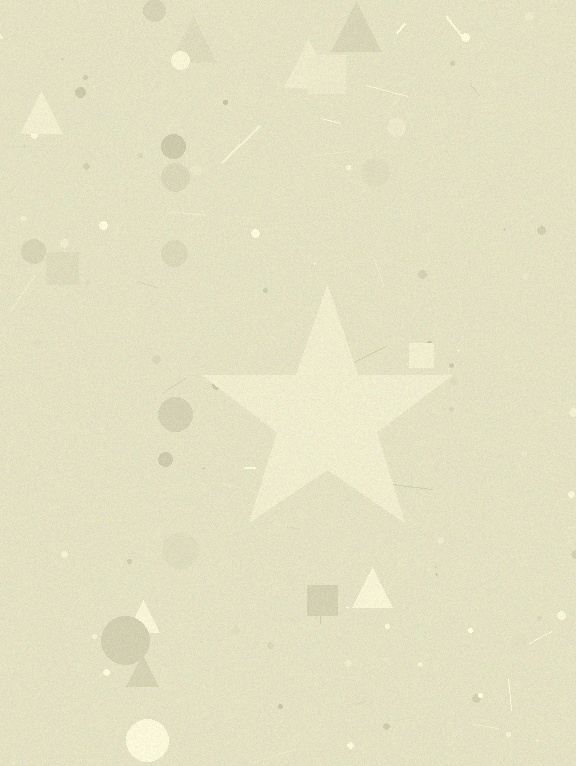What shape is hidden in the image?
A star is hidden in the image.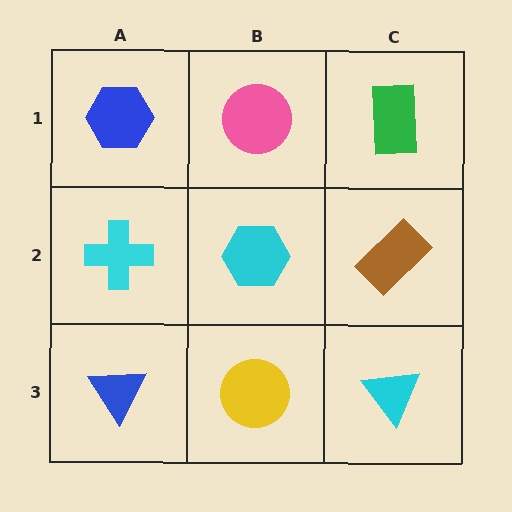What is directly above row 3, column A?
A cyan cross.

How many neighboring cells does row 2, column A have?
3.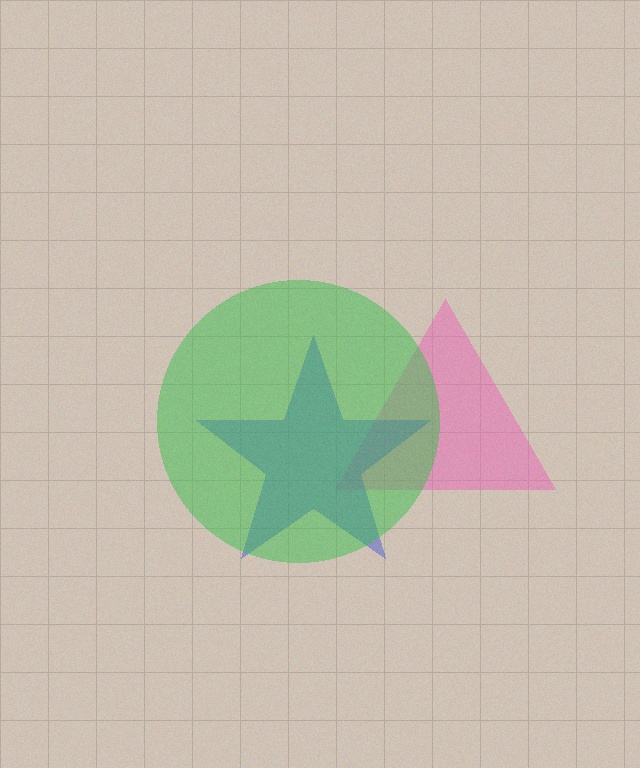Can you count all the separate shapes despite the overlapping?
Yes, there are 3 separate shapes.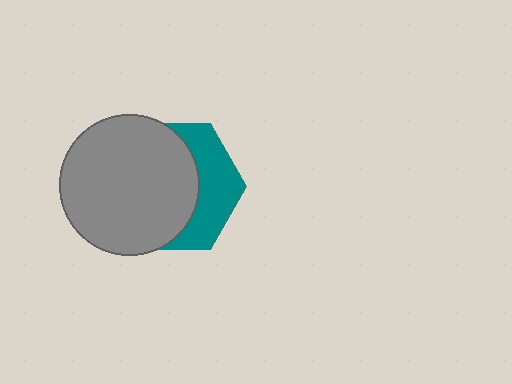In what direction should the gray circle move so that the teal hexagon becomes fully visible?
The gray circle should move left. That is the shortest direction to clear the overlap and leave the teal hexagon fully visible.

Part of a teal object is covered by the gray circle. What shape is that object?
It is a hexagon.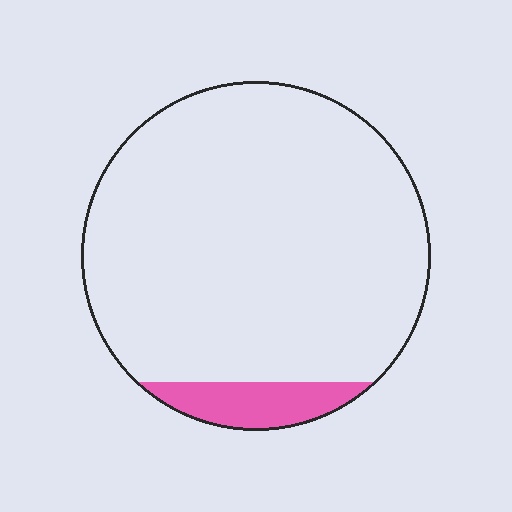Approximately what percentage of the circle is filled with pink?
Approximately 10%.